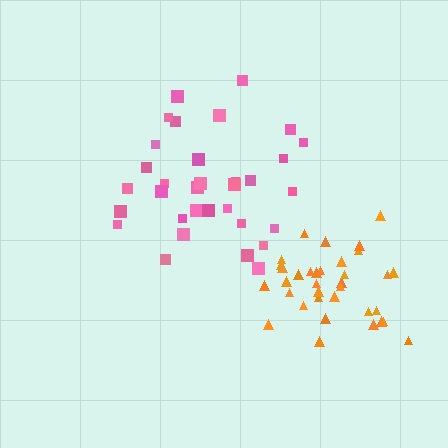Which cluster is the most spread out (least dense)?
Pink.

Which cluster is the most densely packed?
Orange.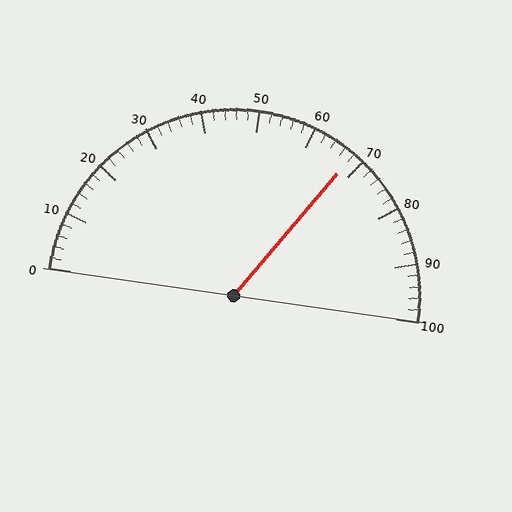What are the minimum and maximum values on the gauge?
The gauge ranges from 0 to 100.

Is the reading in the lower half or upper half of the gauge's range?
The reading is in the upper half of the range (0 to 100).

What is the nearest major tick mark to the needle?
The nearest major tick mark is 70.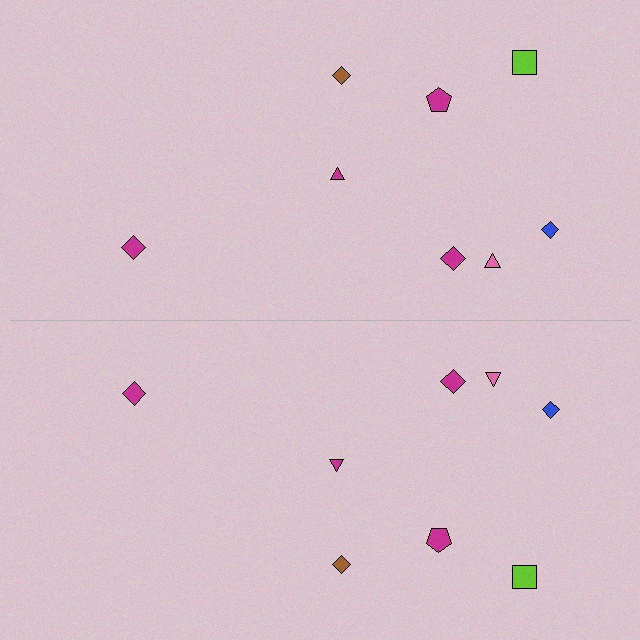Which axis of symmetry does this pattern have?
The pattern has a horizontal axis of symmetry running through the center of the image.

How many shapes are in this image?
There are 16 shapes in this image.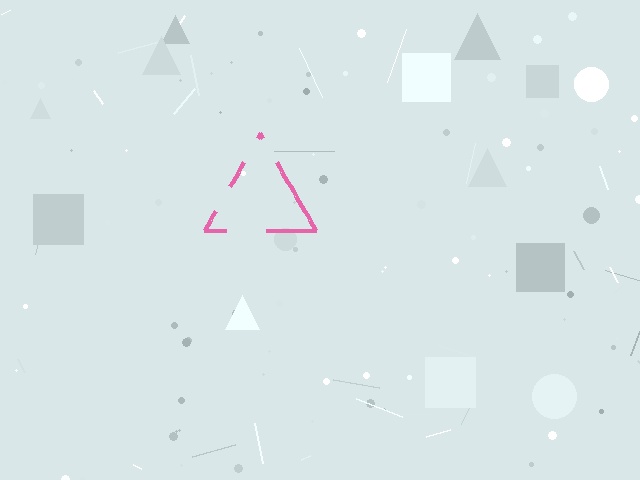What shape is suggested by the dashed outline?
The dashed outline suggests a triangle.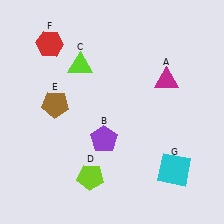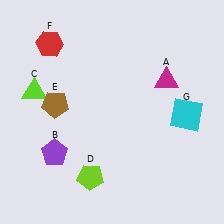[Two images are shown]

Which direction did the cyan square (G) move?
The cyan square (G) moved up.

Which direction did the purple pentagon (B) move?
The purple pentagon (B) moved left.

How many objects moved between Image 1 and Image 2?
3 objects moved between the two images.